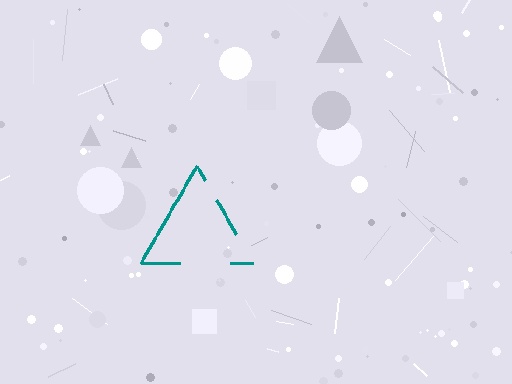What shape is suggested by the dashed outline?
The dashed outline suggests a triangle.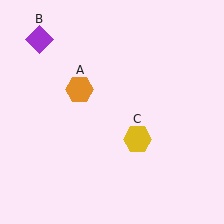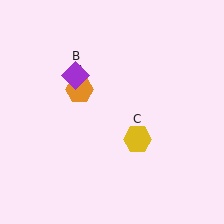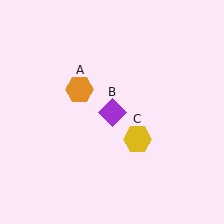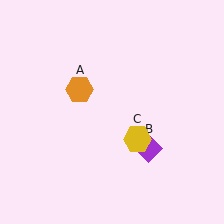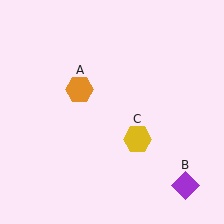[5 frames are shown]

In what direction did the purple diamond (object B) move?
The purple diamond (object B) moved down and to the right.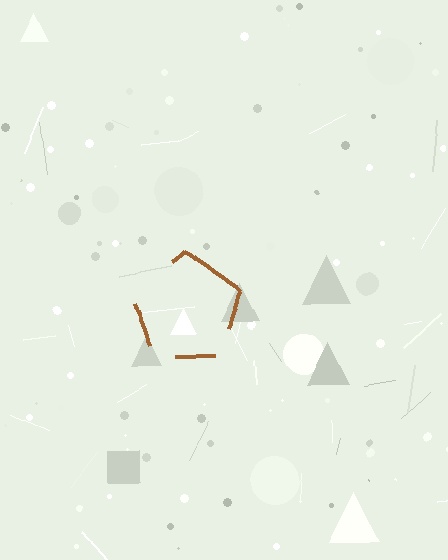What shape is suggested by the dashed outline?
The dashed outline suggests a pentagon.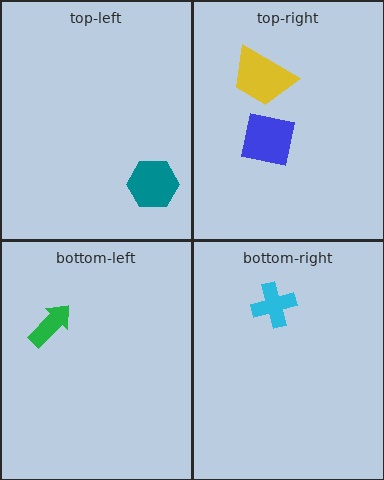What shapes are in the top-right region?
The blue square, the yellow trapezoid.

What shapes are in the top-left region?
The teal hexagon.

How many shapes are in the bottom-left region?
1.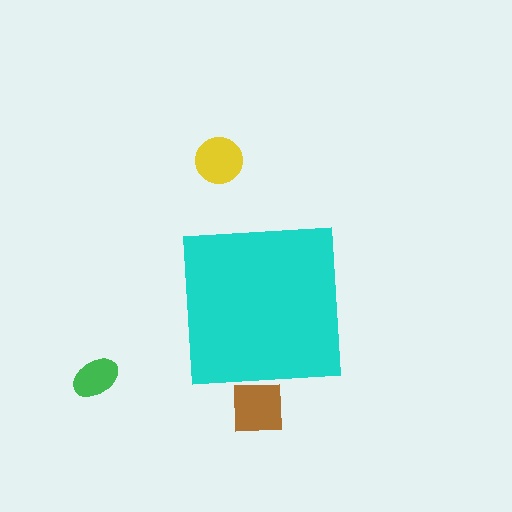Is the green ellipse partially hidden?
No, the green ellipse is fully visible.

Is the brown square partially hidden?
Yes, the brown square is partially hidden behind the cyan square.